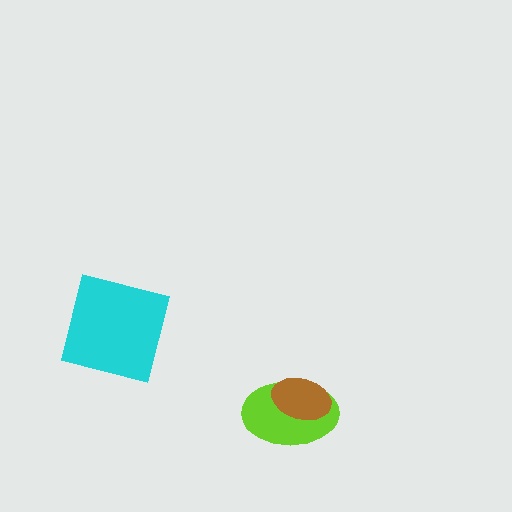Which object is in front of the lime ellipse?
The brown ellipse is in front of the lime ellipse.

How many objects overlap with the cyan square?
0 objects overlap with the cyan square.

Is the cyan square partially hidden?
No, no other shape covers it.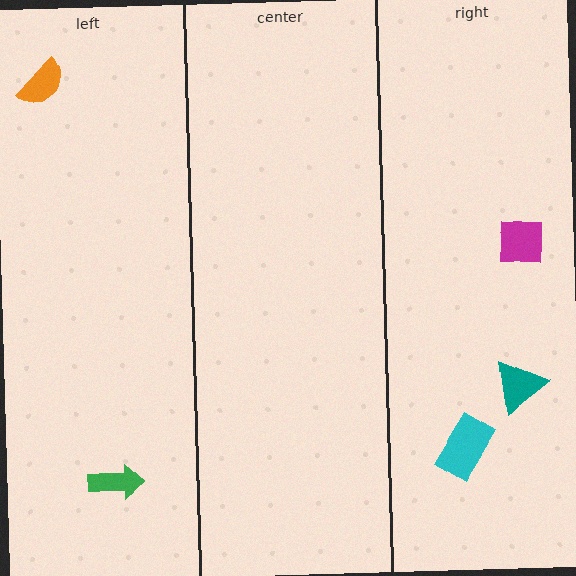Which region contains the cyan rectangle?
The right region.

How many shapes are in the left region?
2.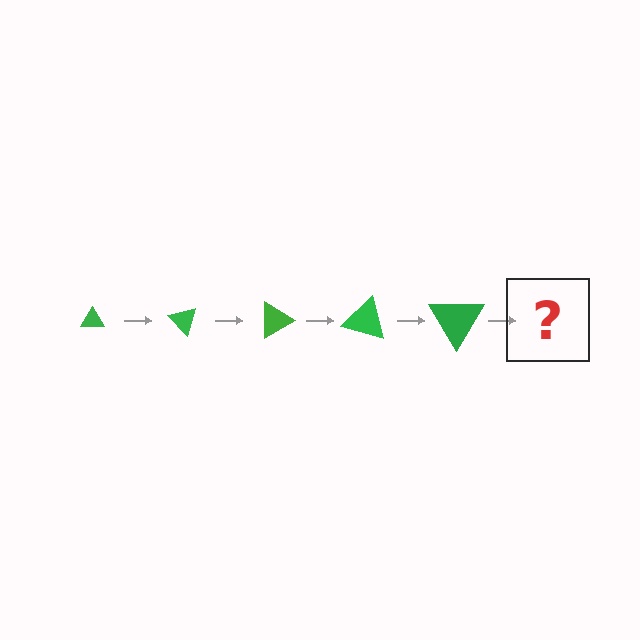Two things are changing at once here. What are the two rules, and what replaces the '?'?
The two rules are that the triangle grows larger each step and it rotates 45 degrees each step. The '?' should be a triangle, larger than the previous one and rotated 225 degrees from the start.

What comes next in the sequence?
The next element should be a triangle, larger than the previous one and rotated 225 degrees from the start.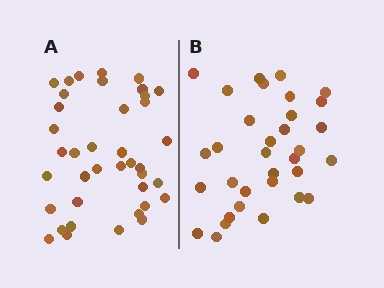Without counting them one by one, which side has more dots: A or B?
Region A (the left region) has more dots.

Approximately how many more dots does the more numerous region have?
Region A has about 6 more dots than region B.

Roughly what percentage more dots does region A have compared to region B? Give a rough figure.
About 20% more.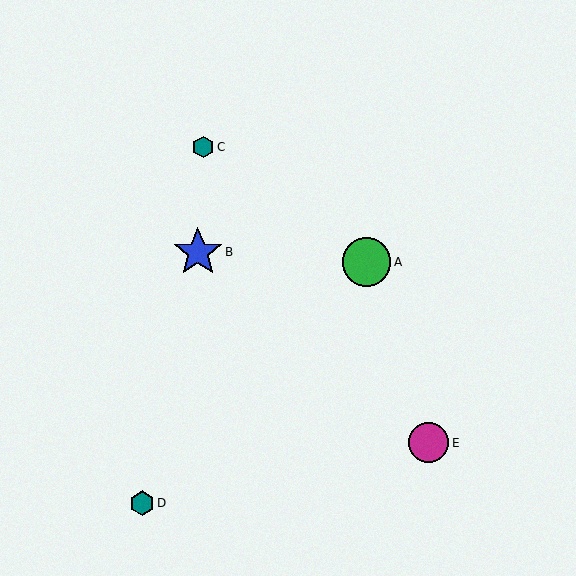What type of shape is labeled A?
Shape A is a green circle.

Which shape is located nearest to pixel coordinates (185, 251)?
The blue star (labeled B) at (198, 252) is nearest to that location.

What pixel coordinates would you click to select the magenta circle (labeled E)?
Click at (429, 443) to select the magenta circle E.